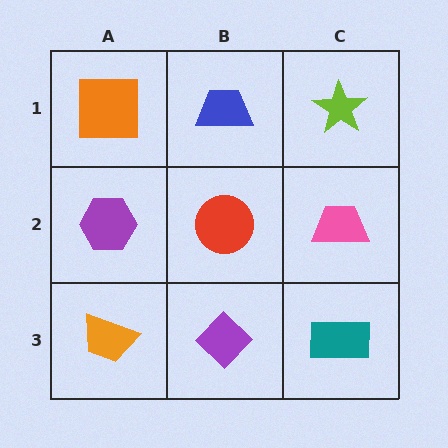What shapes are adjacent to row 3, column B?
A red circle (row 2, column B), an orange trapezoid (row 3, column A), a teal rectangle (row 3, column C).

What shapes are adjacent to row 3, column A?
A purple hexagon (row 2, column A), a purple diamond (row 3, column B).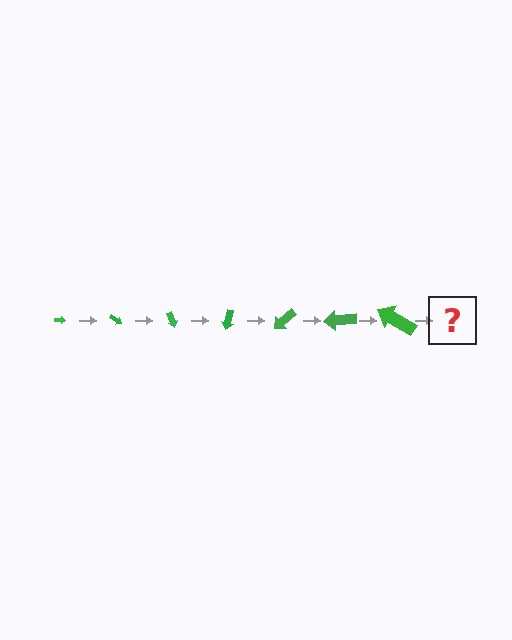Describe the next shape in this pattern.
It should be an arrow, larger than the previous one and rotated 245 degrees from the start.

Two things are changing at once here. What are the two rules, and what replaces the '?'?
The two rules are that the arrow grows larger each step and it rotates 35 degrees each step. The '?' should be an arrow, larger than the previous one and rotated 245 degrees from the start.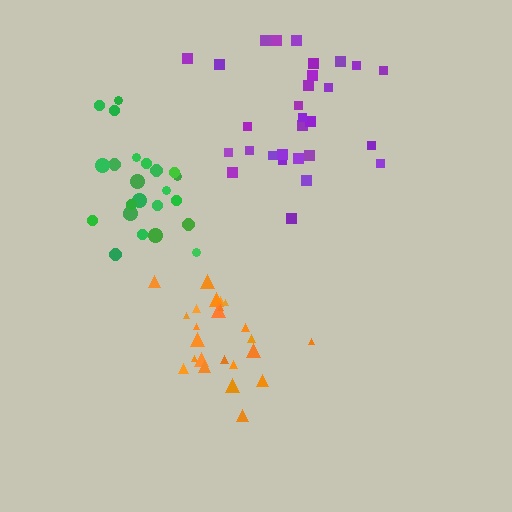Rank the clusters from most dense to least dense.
orange, green, purple.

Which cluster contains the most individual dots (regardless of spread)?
Purple (29).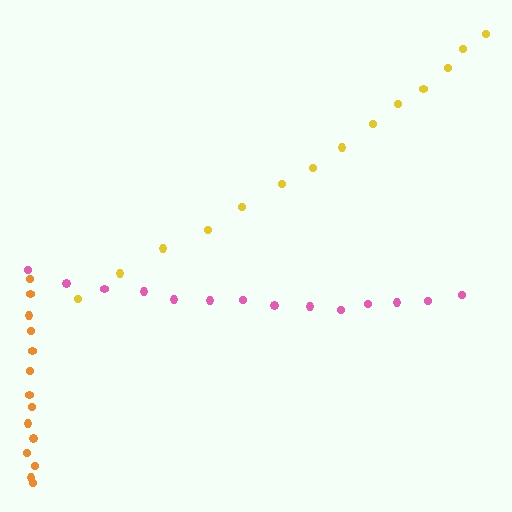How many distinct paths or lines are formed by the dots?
There are 3 distinct paths.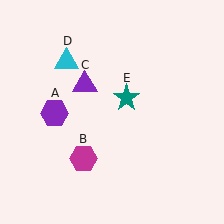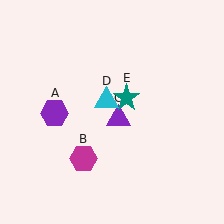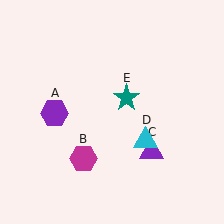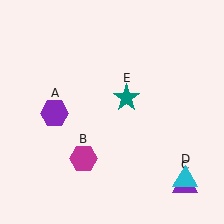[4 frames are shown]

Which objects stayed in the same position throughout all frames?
Purple hexagon (object A) and magenta hexagon (object B) and teal star (object E) remained stationary.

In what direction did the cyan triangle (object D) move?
The cyan triangle (object D) moved down and to the right.